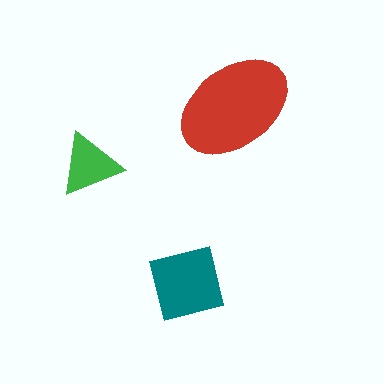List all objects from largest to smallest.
The red ellipse, the teal square, the green triangle.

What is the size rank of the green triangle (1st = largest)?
3rd.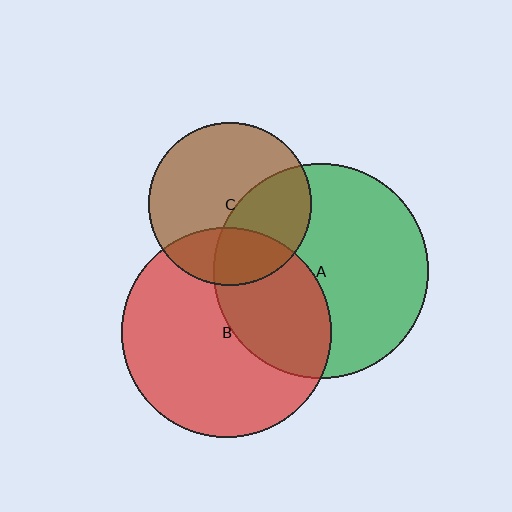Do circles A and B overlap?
Yes.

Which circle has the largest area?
Circle A (green).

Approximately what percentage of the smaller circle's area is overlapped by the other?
Approximately 35%.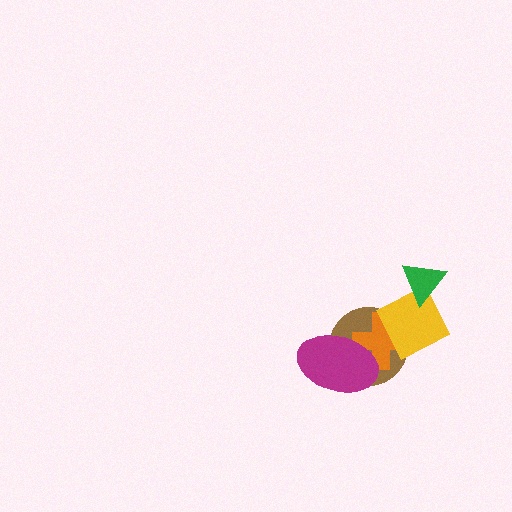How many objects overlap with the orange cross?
3 objects overlap with the orange cross.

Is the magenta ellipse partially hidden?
No, no other shape covers it.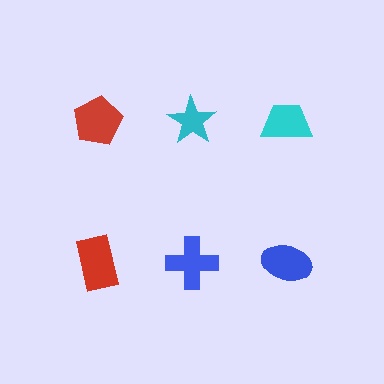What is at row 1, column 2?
A cyan star.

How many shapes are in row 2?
3 shapes.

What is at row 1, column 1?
A red pentagon.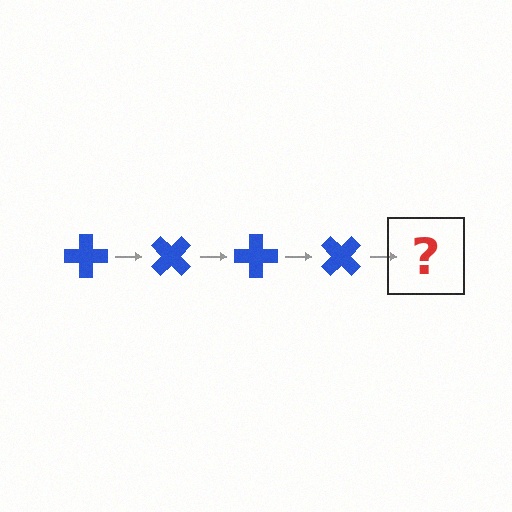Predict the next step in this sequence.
The next step is a blue cross rotated 180 degrees.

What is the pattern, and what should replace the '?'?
The pattern is that the cross rotates 45 degrees each step. The '?' should be a blue cross rotated 180 degrees.